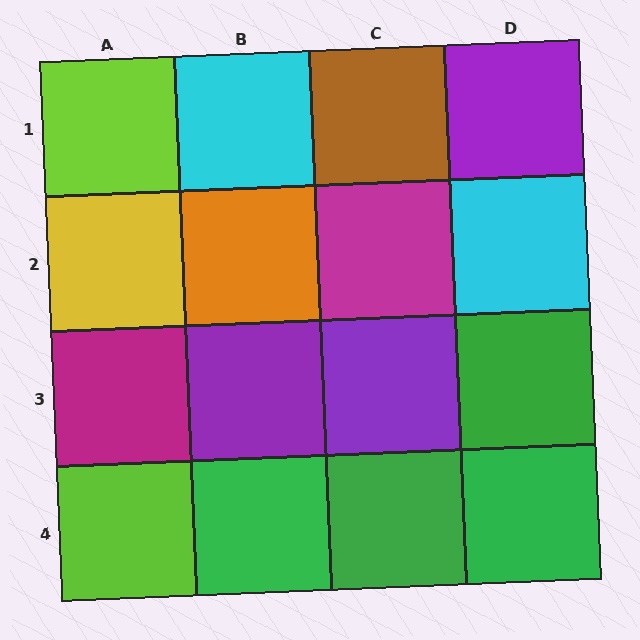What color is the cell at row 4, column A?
Lime.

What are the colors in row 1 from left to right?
Lime, cyan, brown, purple.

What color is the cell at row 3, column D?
Green.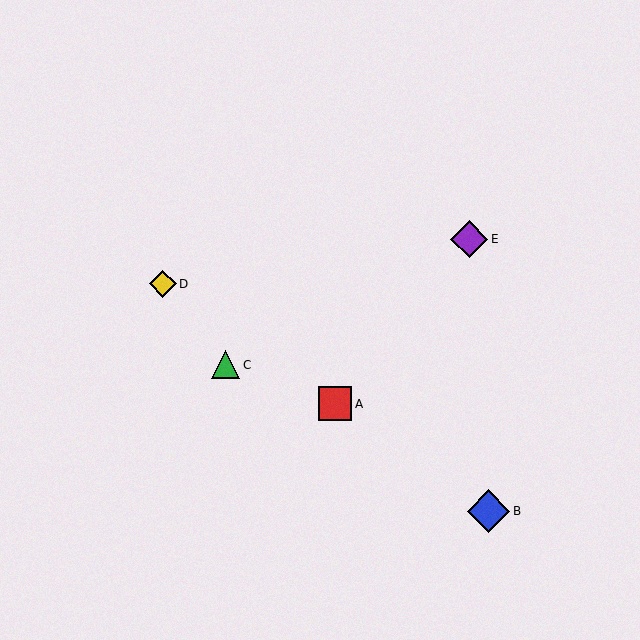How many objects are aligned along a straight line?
3 objects (A, B, D) are aligned along a straight line.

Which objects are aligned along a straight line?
Objects A, B, D are aligned along a straight line.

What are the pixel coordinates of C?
Object C is at (226, 365).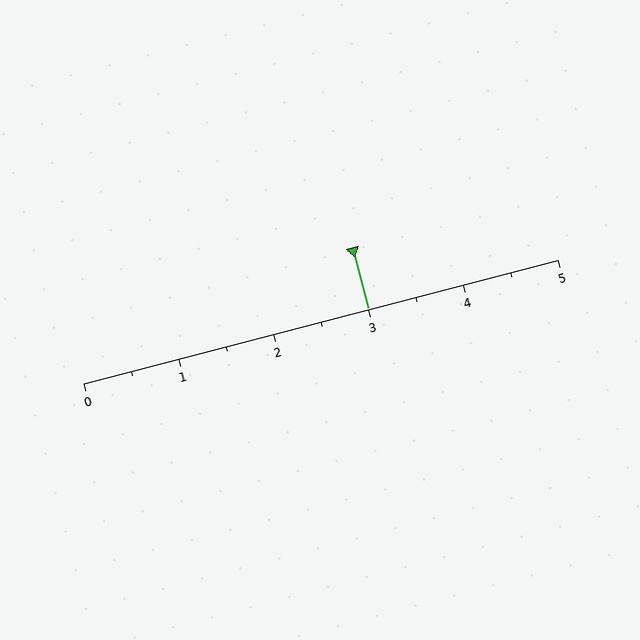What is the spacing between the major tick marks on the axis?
The major ticks are spaced 1 apart.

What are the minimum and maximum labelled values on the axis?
The axis runs from 0 to 5.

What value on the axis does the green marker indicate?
The marker indicates approximately 3.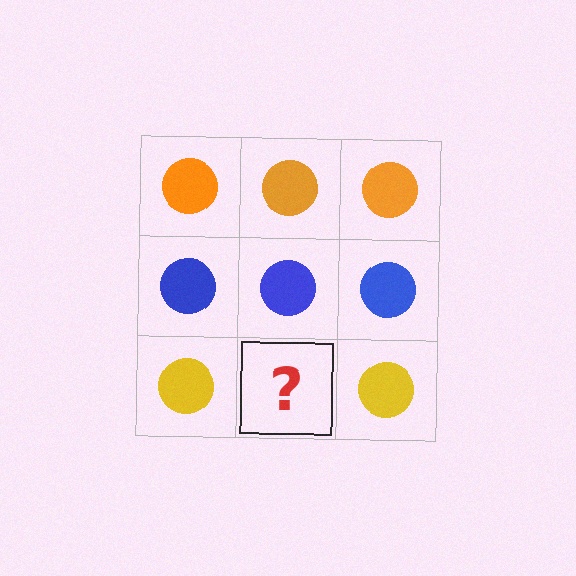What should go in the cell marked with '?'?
The missing cell should contain a yellow circle.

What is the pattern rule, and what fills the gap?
The rule is that each row has a consistent color. The gap should be filled with a yellow circle.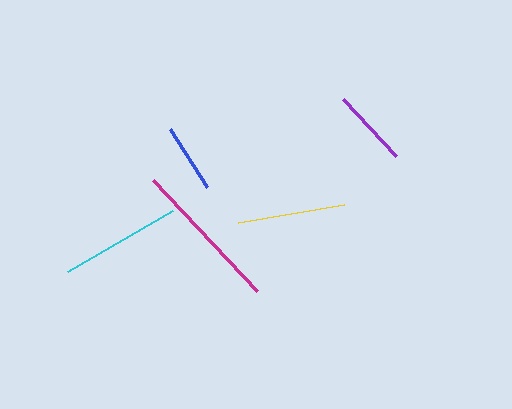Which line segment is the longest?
The magenta line is the longest at approximately 152 pixels.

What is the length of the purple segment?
The purple segment is approximately 78 pixels long.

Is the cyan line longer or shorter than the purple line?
The cyan line is longer than the purple line.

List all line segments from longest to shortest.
From longest to shortest: magenta, cyan, yellow, purple, blue.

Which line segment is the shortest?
The blue line is the shortest at approximately 68 pixels.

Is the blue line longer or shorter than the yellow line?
The yellow line is longer than the blue line.